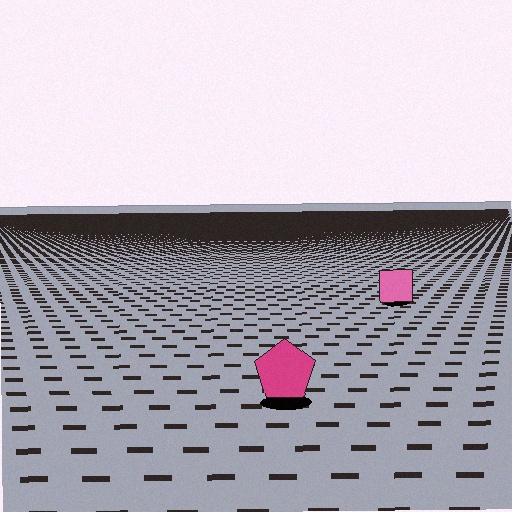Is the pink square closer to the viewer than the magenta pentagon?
No. The magenta pentagon is closer — you can tell from the texture gradient: the ground texture is coarser near it.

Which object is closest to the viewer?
The magenta pentagon is closest. The texture marks near it are larger and more spread out.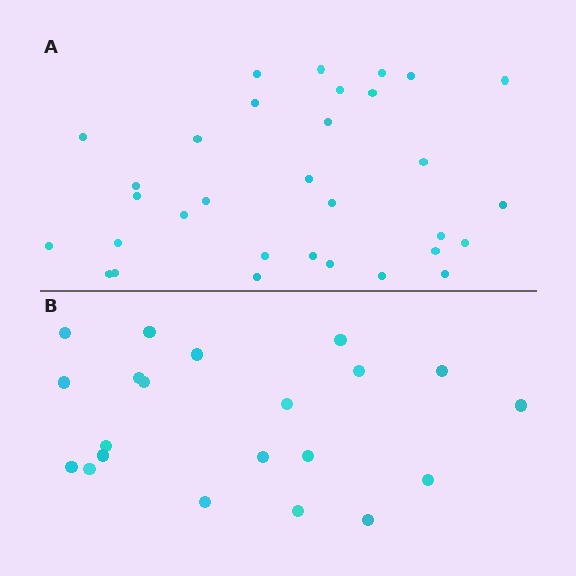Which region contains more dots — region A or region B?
Region A (the top region) has more dots.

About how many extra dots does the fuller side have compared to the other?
Region A has roughly 12 or so more dots than region B.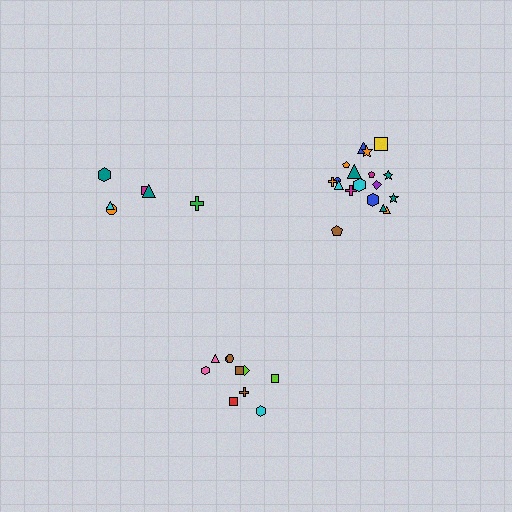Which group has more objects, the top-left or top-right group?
The top-right group.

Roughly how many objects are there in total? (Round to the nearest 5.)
Roughly 35 objects in total.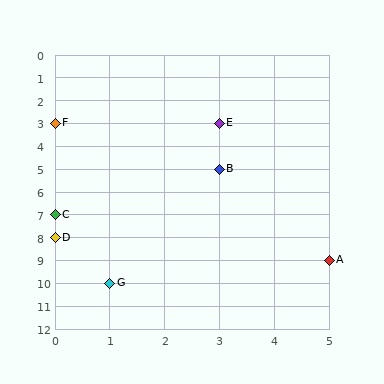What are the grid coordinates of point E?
Point E is at grid coordinates (3, 3).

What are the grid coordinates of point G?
Point G is at grid coordinates (1, 10).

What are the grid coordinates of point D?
Point D is at grid coordinates (0, 8).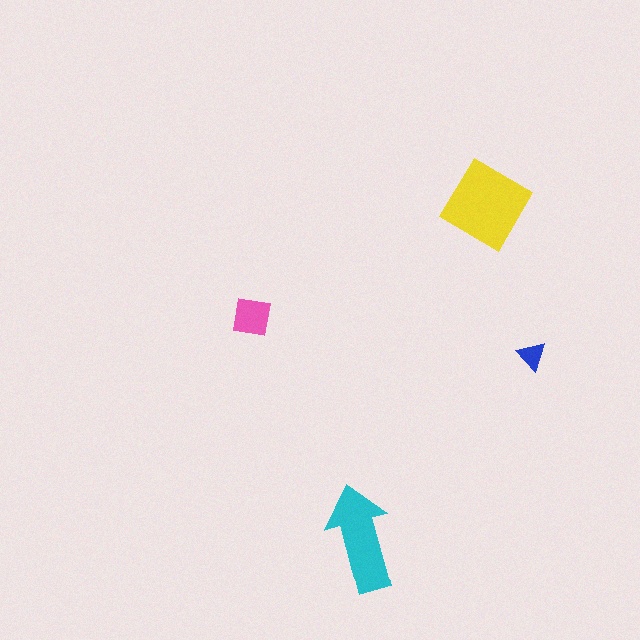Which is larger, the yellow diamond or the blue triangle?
The yellow diamond.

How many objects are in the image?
There are 4 objects in the image.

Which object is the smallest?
The blue triangle.